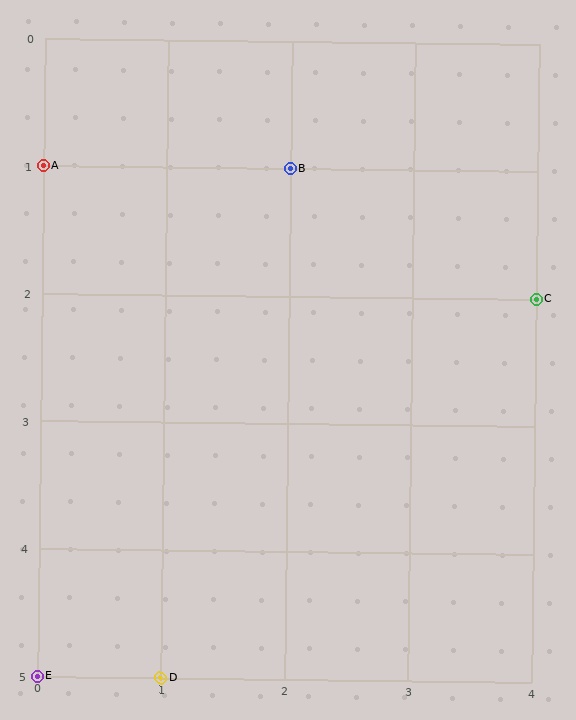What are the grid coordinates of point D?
Point D is at grid coordinates (1, 5).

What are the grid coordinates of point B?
Point B is at grid coordinates (2, 1).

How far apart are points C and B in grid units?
Points C and B are 2 columns and 1 row apart (about 2.2 grid units diagonally).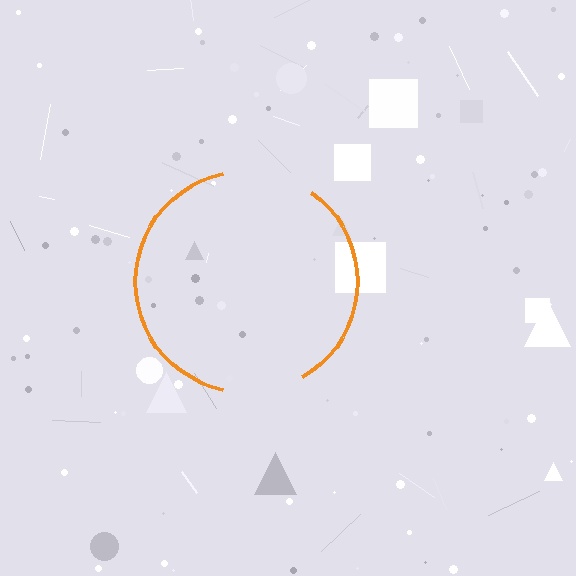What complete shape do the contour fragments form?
The contour fragments form a circle.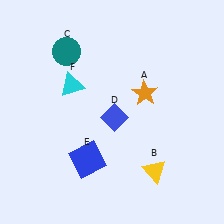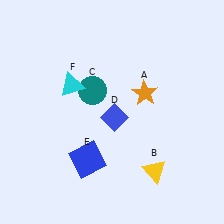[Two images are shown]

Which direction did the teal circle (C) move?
The teal circle (C) moved down.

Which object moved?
The teal circle (C) moved down.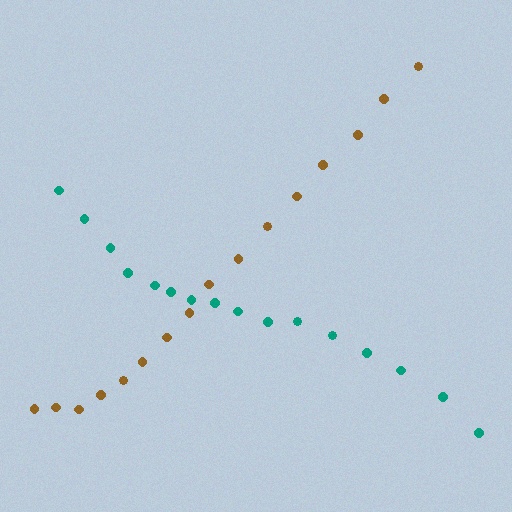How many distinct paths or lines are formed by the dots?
There are 2 distinct paths.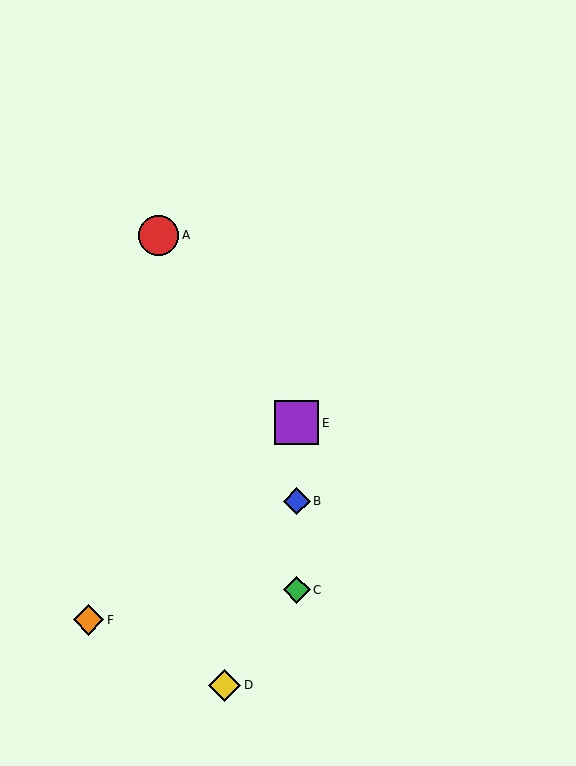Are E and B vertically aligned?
Yes, both are at x≈297.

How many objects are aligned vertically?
3 objects (B, C, E) are aligned vertically.